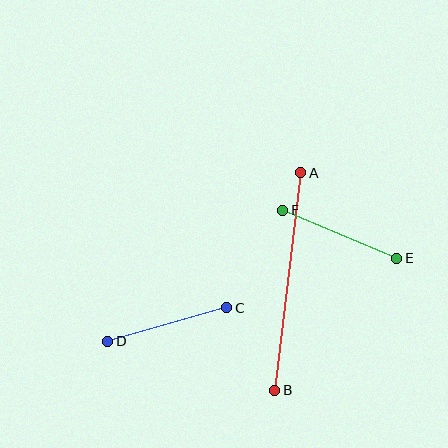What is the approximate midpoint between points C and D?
The midpoint is at approximately (167, 325) pixels.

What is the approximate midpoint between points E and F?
The midpoint is at approximately (340, 234) pixels.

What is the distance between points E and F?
The distance is approximately 124 pixels.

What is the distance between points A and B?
The distance is approximately 219 pixels.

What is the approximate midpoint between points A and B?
The midpoint is at approximately (288, 281) pixels.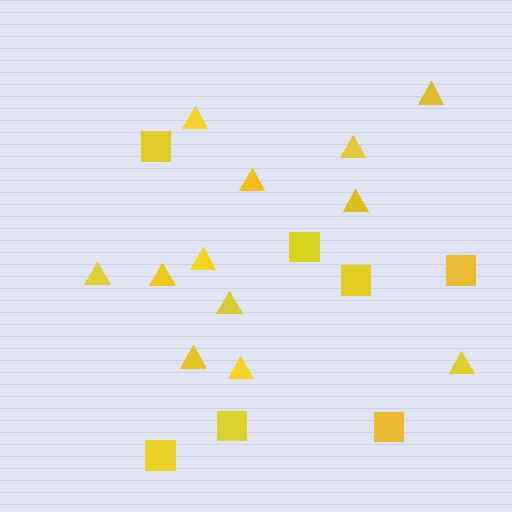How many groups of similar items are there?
There are 2 groups: one group of squares (7) and one group of triangles (12).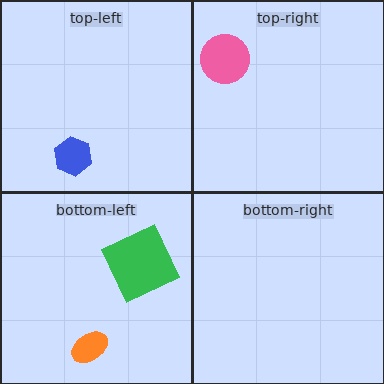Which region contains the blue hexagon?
The top-left region.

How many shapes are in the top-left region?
1.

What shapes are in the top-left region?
The blue hexagon.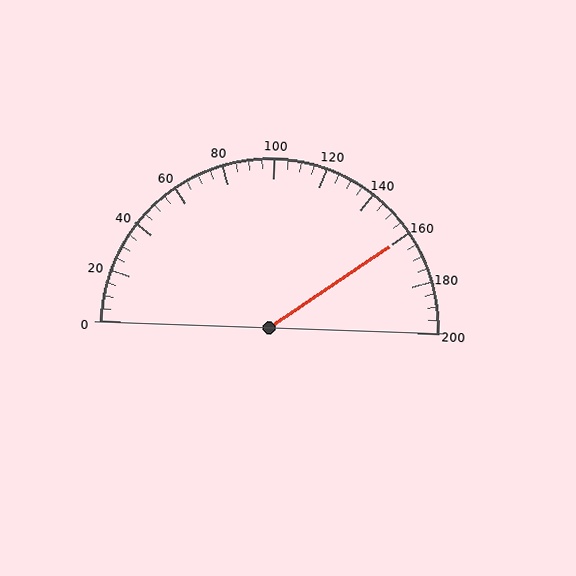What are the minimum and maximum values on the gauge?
The gauge ranges from 0 to 200.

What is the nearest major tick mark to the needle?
The nearest major tick mark is 160.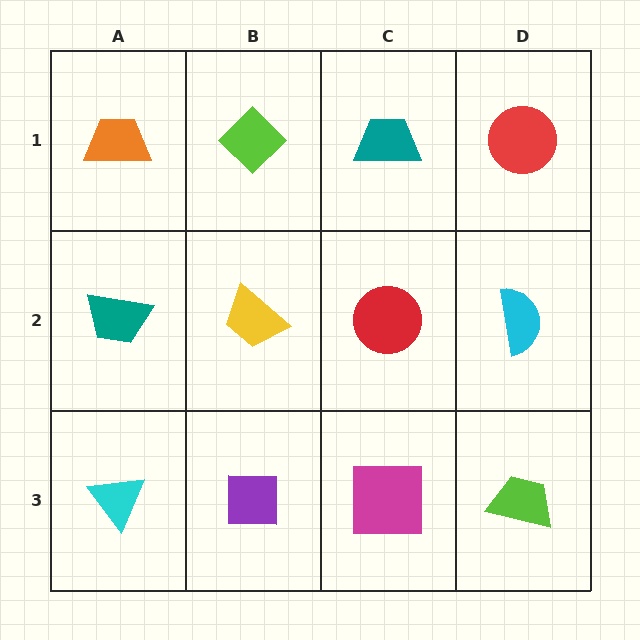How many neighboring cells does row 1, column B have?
3.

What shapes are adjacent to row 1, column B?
A yellow trapezoid (row 2, column B), an orange trapezoid (row 1, column A), a teal trapezoid (row 1, column C).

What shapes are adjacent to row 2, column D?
A red circle (row 1, column D), a lime trapezoid (row 3, column D), a red circle (row 2, column C).